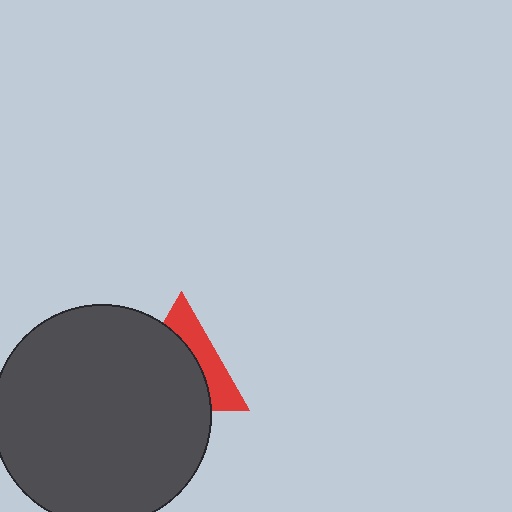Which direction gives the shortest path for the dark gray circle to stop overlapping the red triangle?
Moving toward the lower-left gives the shortest separation.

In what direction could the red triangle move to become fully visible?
The red triangle could move toward the upper-right. That would shift it out from behind the dark gray circle entirely.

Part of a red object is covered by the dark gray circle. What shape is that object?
It is a triangle.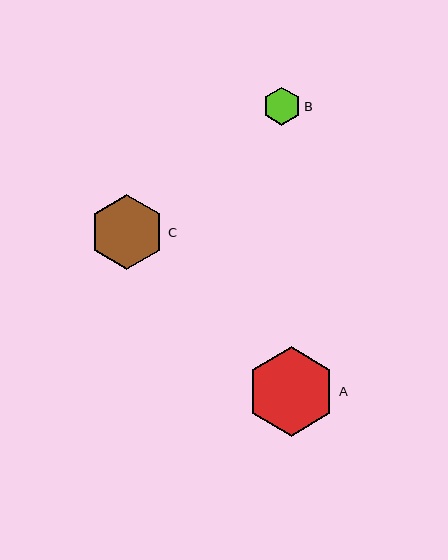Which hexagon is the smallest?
Hexagon B is the smallest with a size of approximately 38 pixels.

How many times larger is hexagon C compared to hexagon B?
Hexagon C is approximately 2.0 times the size of hexagon B.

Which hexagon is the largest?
Hexagon A is the largest with a size of approximately 89 pixels.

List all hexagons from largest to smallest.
From largest to smallest: A, C, B.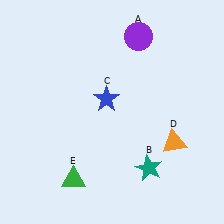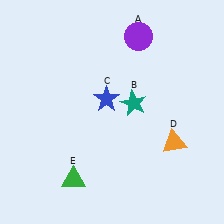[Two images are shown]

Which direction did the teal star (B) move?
The teal star (B) moved up.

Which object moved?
The teal star (B) moved up.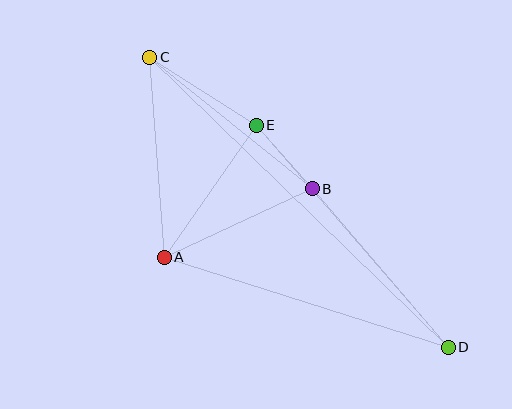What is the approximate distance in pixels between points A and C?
The distance between A and C is approximately 200 pixels.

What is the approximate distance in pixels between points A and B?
The distance between A and B is approximately 163 pixels.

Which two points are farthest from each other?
Points C and D are farthest from each other.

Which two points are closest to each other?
Points B and E are closest to each other.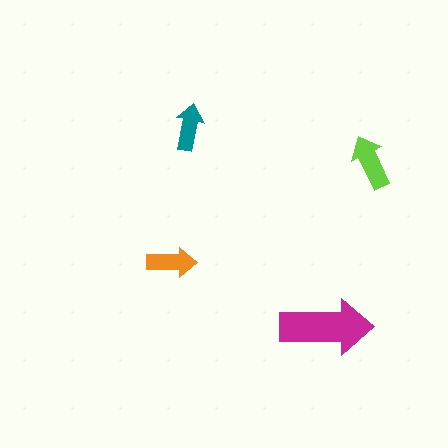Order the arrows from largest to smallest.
the magenta one, the lime one, the orange one, the teal one.